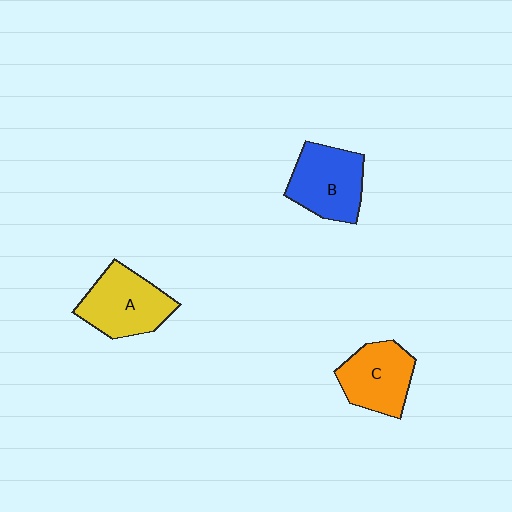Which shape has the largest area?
Shape A (yellow).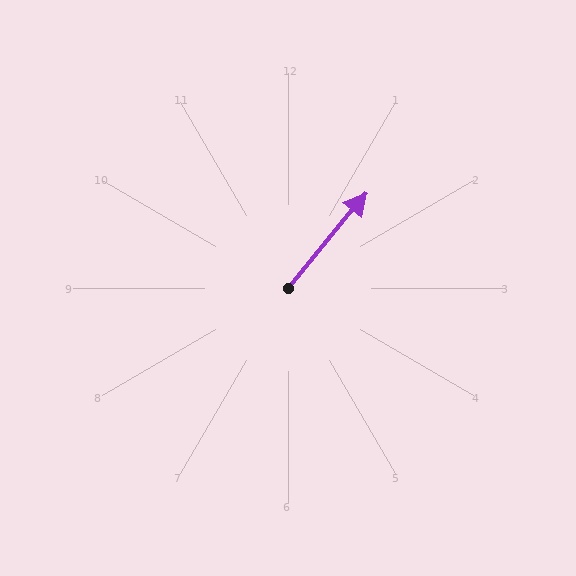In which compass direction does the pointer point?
Northeast.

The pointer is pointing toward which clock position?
Roughly 1 o'clock.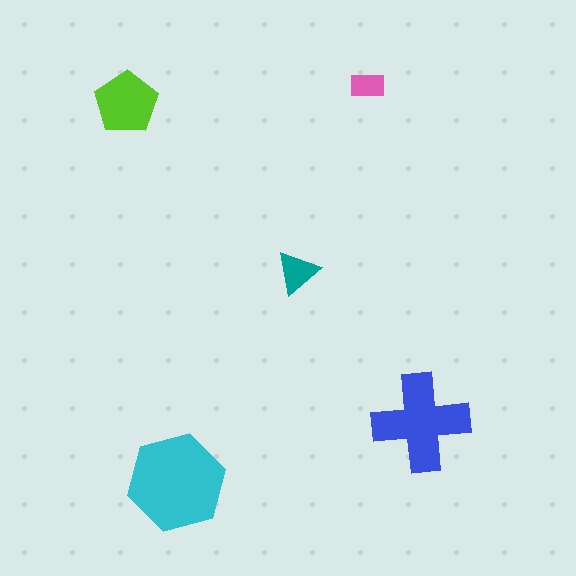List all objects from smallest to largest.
The pink rectangle, the teal triangle, the lime pentagon, the blue cross, the cyan hexagon.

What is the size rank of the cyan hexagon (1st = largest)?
1st.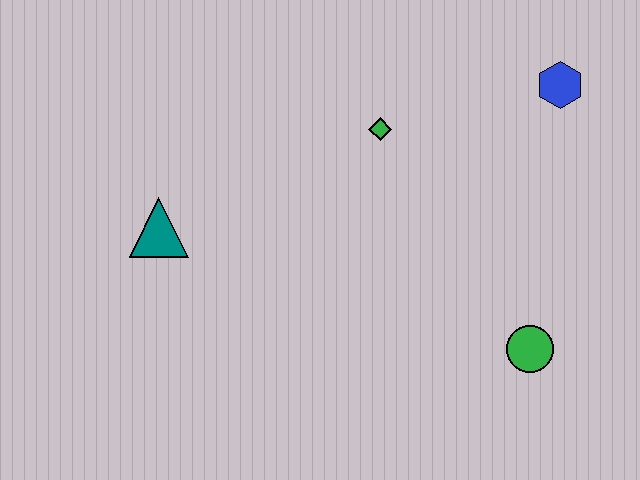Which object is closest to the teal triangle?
The green diamond is closest to the teal triangle.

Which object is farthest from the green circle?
The teal triangle is farthest from the green circle.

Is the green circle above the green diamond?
No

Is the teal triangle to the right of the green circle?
No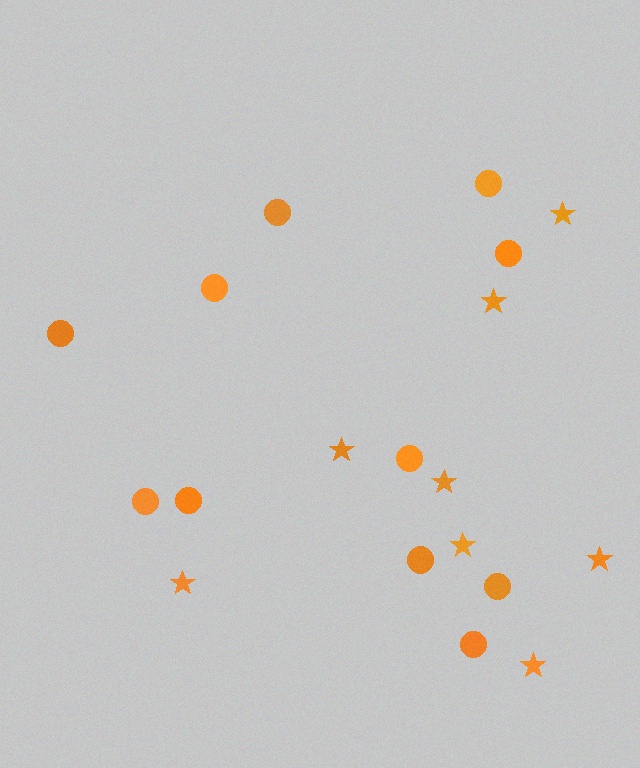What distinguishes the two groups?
There are 2 groups: one group of circles (11) and one group of stars (8).